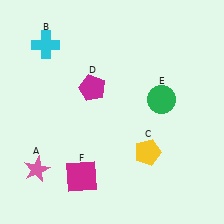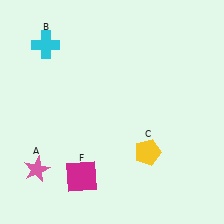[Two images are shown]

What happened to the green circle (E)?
The green circle (E) was removed in Image 2. It was in the top-right area of Image 1.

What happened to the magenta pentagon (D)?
The magenta pentagon (D) was removed in Image 2. It was in the top-left area of Image 1.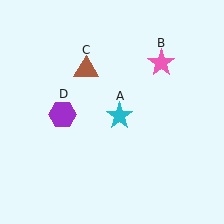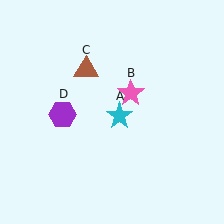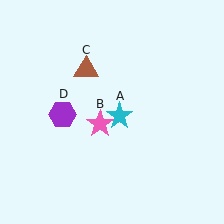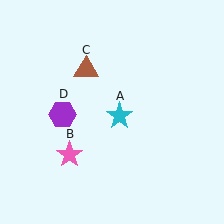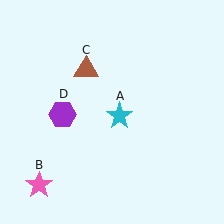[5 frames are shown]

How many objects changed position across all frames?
1 object changed position: pink star (object B).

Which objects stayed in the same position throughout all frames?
Cyan star (object A) and brown triangle (object C) and purple hexagon (object D) remained stationary.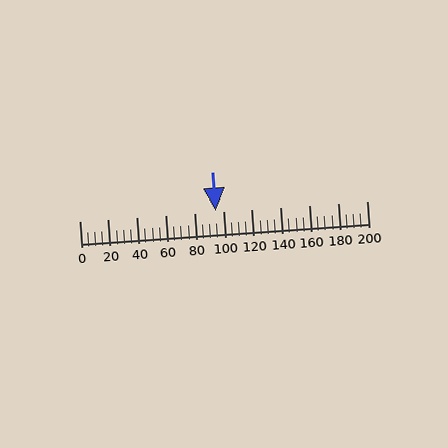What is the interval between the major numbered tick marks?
The major tick marks are spaced 20 units apart.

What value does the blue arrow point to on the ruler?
The blue arrow points to approximately 95.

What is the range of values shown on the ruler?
The ruler shows values from 0 to 200.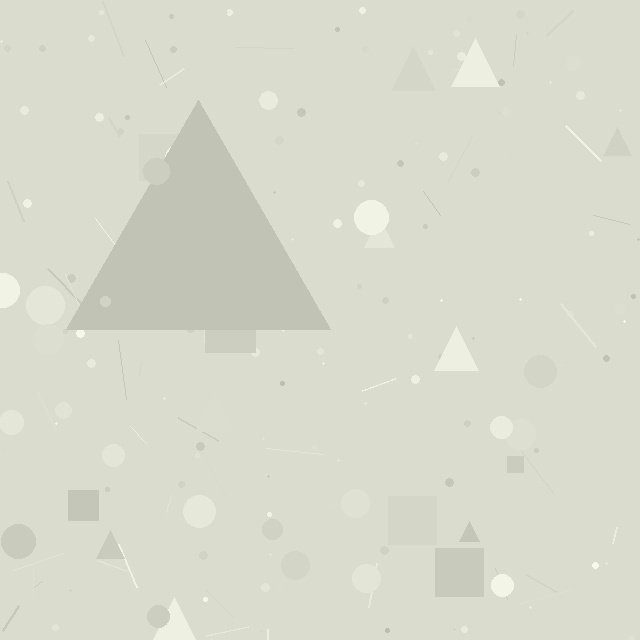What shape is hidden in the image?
A triangle is hidden in the image.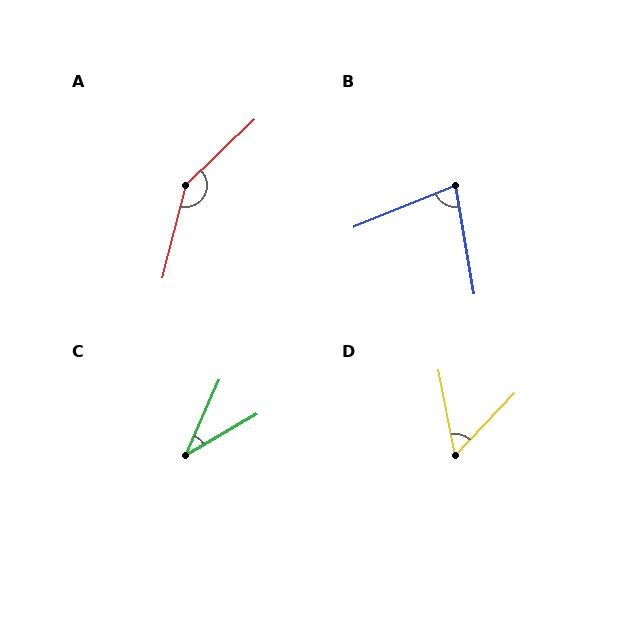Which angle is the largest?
A, at approximately 148 degrees.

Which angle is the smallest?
C, at approximately 35 degrees.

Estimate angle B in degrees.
Approximately 78 degrees.